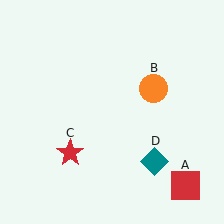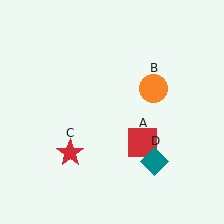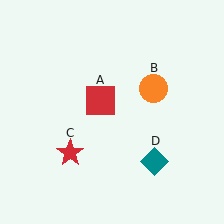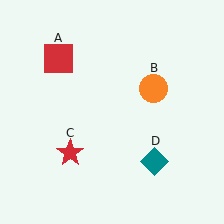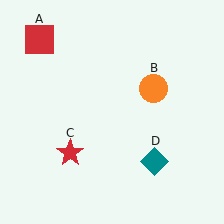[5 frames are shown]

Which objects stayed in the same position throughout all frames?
Orange circle (object B) and red star (object C) and teal diamond (object D) remained stationary.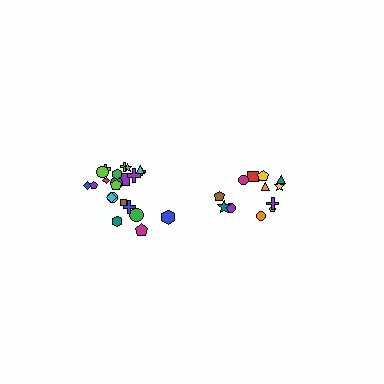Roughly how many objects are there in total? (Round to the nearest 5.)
Roughly 35 objects in total.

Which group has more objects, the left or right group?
The left group.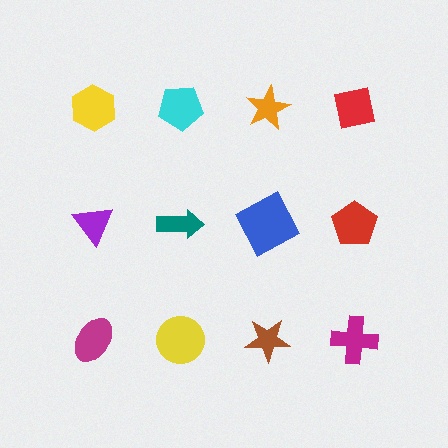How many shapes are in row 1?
4 shapes.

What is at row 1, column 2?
A cyan pentagon.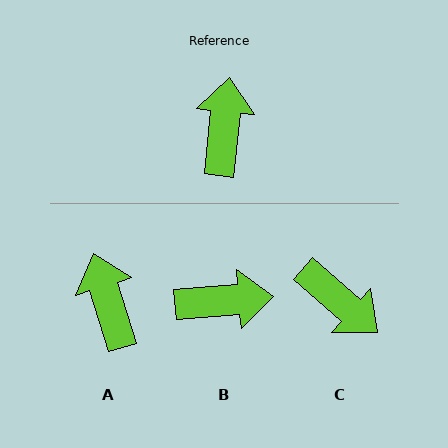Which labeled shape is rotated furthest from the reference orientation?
C, about 125 degrees away.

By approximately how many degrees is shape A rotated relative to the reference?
Approximately 23 degrees counter-clockwise.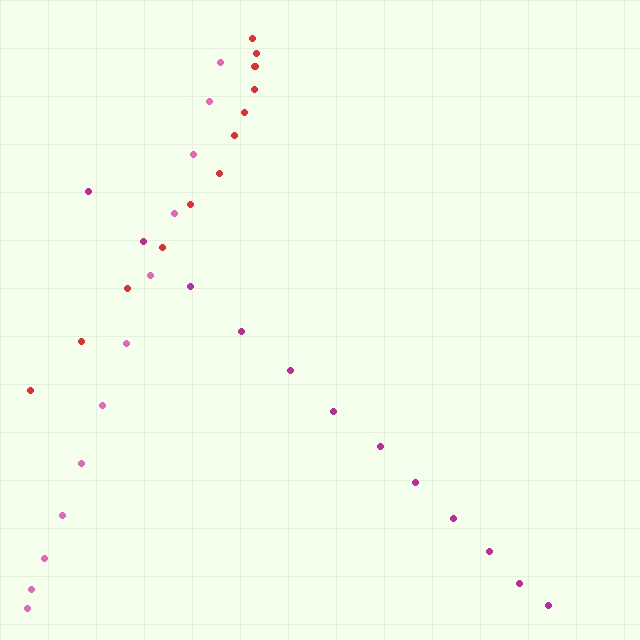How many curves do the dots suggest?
There are 3 distinct paths.